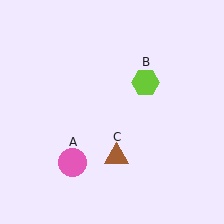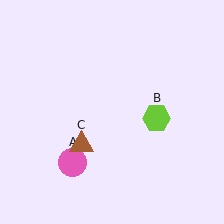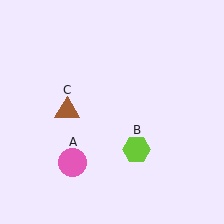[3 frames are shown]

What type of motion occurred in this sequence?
The lime hexagon (object B), brown triangle (object C) rotated clockwise around the center of the scene.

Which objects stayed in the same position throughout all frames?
Pink circle (object A) remained stationary.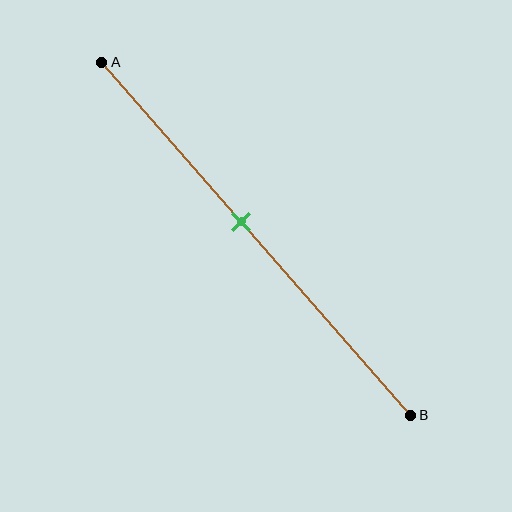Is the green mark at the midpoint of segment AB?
No, the mark is at about 45% from A, not at the 50% midpoint.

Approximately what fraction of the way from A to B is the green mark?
The green mark is approximately 45% of the way from A to B.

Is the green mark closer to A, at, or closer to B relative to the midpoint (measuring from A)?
The green mark is closer to point A than the midpoint of segment AB.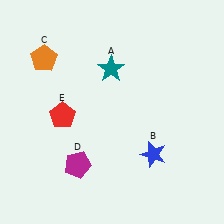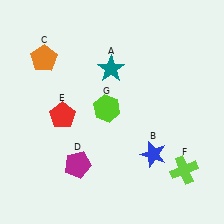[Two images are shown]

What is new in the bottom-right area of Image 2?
A lime cross (F) was added in the bottom-right area of Image 2.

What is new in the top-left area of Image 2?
A lime hexagon (G) was added in the top-left area of Image 2.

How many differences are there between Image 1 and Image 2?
There are 2 differences between the two images.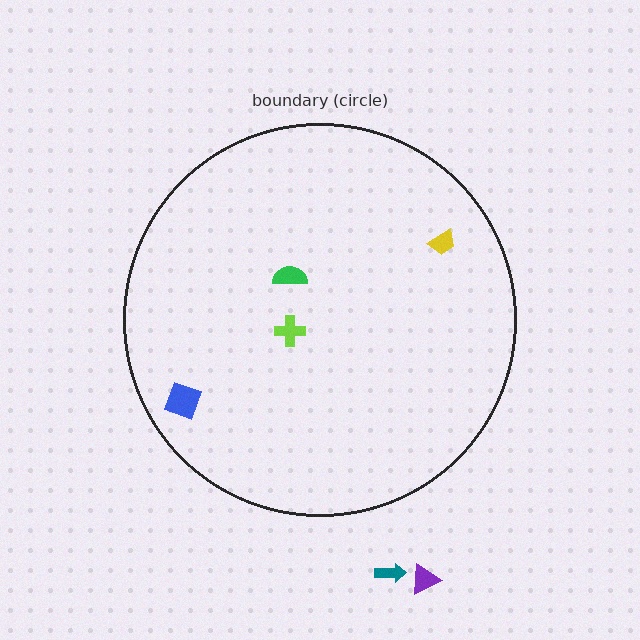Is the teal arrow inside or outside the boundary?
Outside.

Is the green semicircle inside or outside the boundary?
Inside.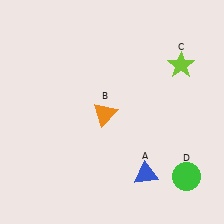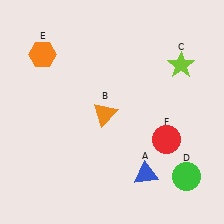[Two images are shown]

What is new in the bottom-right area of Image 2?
A red circle (F) was added in the bottom-right area of Image 2.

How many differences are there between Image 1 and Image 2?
There are 2 differences between the two images.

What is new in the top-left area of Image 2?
An orange hexagon (E) was added in the top-left area of Image 2.